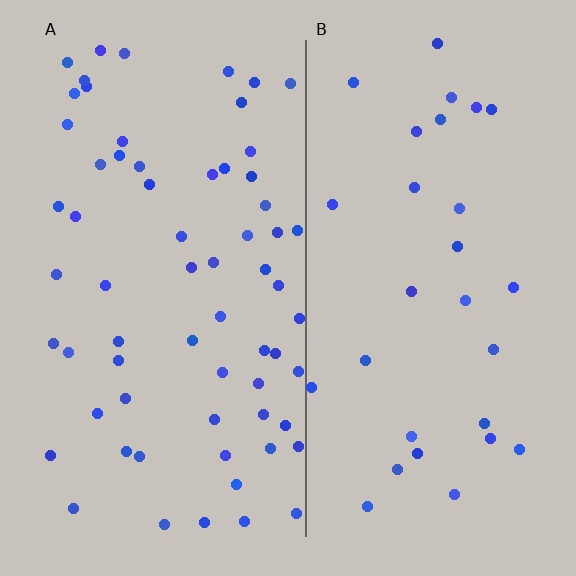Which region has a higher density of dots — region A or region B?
A (the left).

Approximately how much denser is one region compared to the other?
Approximately 2.1× — region A over region B.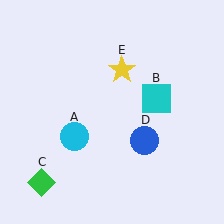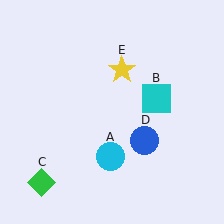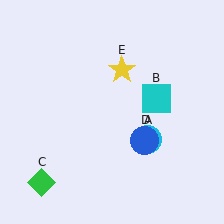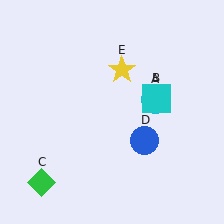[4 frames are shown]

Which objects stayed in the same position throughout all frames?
Cyan square (object B) and green diamond (object C) and blue circle (object D) and yellow star (object E) remained stationary.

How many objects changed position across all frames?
1 object changed position: cyan circle (object A).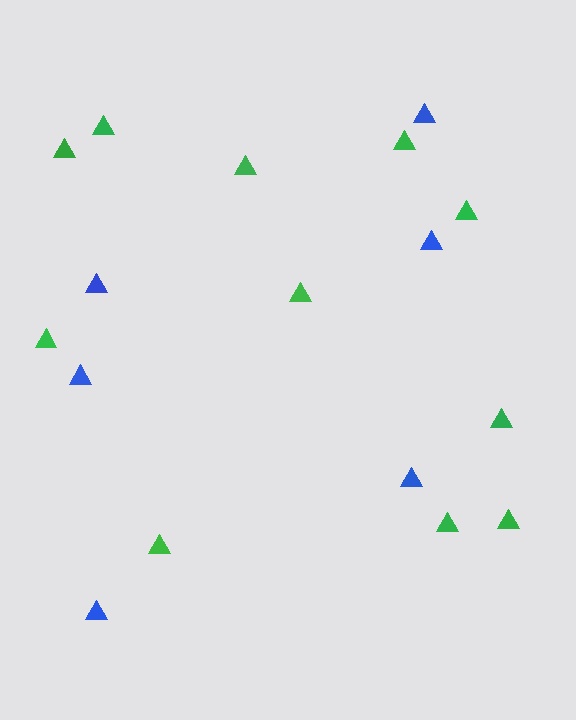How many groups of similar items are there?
There are 2 groups: one group of green triangles (11) and one group of blue triangles (6).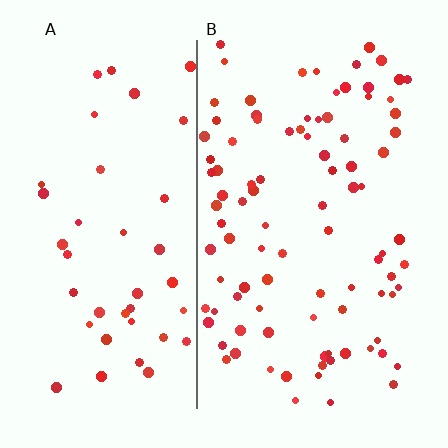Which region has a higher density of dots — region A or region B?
B (the right).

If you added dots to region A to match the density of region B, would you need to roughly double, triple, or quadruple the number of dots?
Approximately double.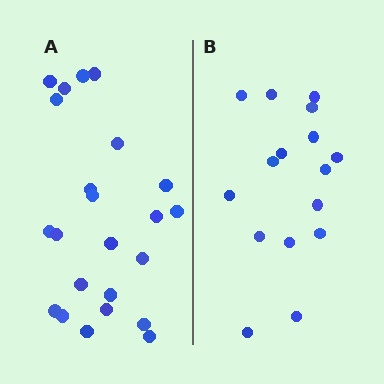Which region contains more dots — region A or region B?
Region A (the left region) has more dots.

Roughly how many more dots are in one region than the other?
Region A has roughly 8 or so more dots than region B.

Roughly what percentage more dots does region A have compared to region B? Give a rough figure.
About 45% more.